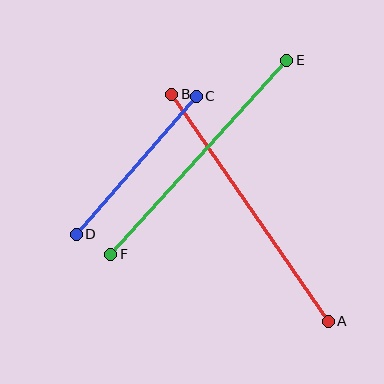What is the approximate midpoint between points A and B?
The midpoint is at approximately (250, 208) pixels.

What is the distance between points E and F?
The distance is approximately 262 pixels.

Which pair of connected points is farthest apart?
Points A and B are farthest apart.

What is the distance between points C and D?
The distance is approximately 183 pixels.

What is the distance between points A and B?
The distance is approximately 276 pixels.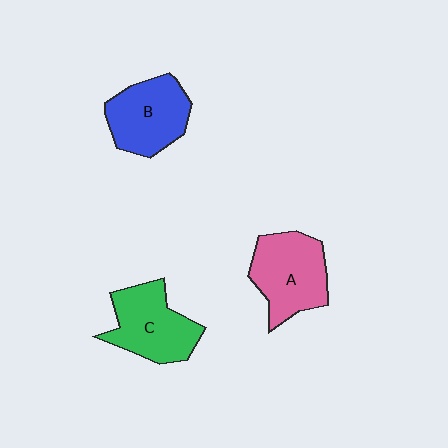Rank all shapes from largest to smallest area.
From largest to smallest: A (pink), C (green), B (blue).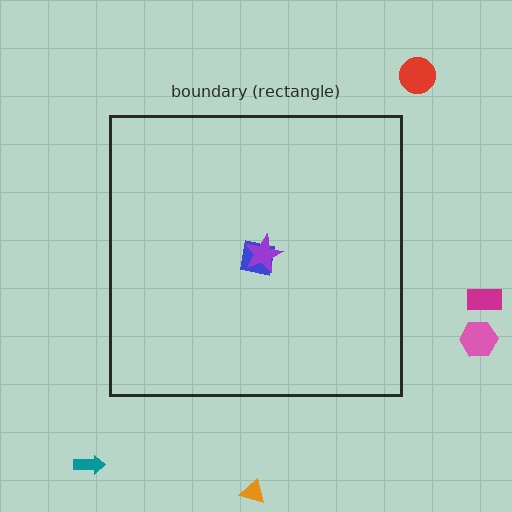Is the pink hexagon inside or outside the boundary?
Outside.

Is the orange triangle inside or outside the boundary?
Outside.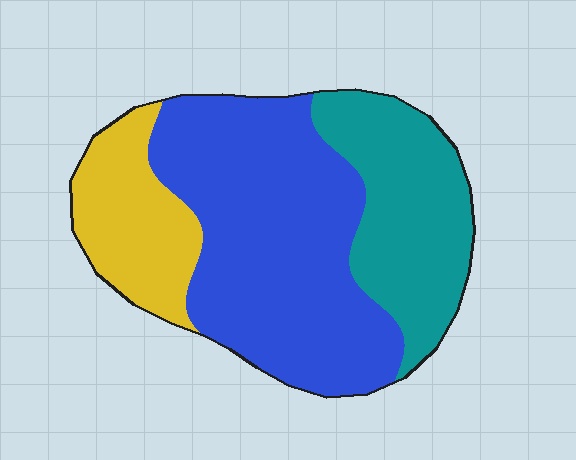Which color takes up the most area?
Blue, at roughly 55%.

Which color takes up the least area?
Yellow, at roughly 20%.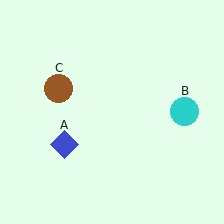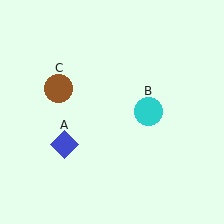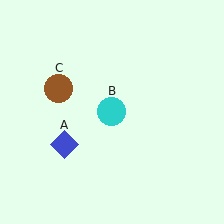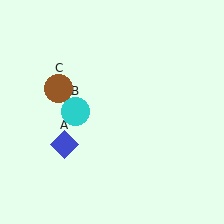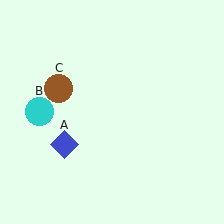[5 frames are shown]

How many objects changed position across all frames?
1 object changed position: cyan circle (object B).